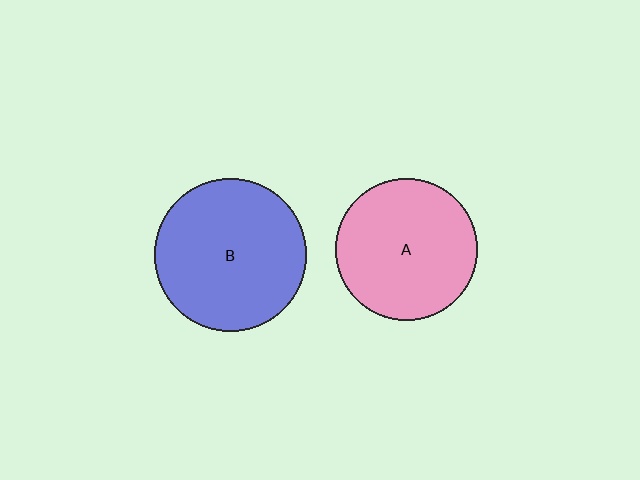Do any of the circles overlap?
No, none of the circles overlap.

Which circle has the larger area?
Circle B (blue).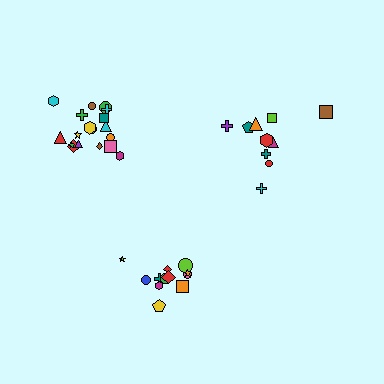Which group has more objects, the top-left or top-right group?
The top-left group.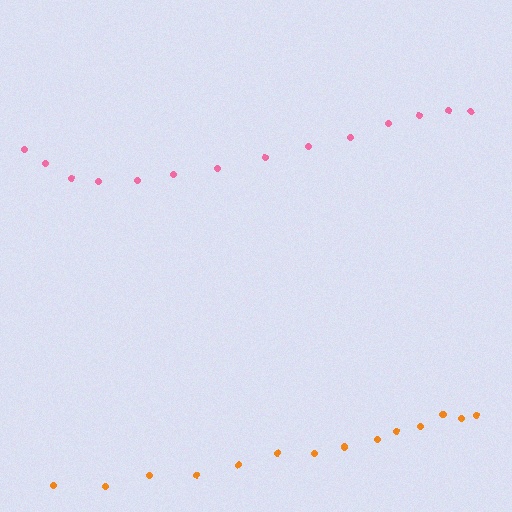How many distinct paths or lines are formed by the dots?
There are 2 distinct paths.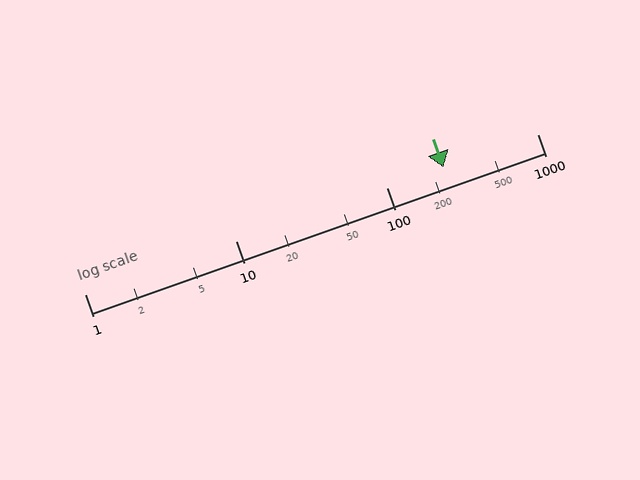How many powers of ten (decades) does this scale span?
The scale spans 3 decades, from 1 to 1000.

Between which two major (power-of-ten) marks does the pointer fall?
The pointer is between 100 and 1000.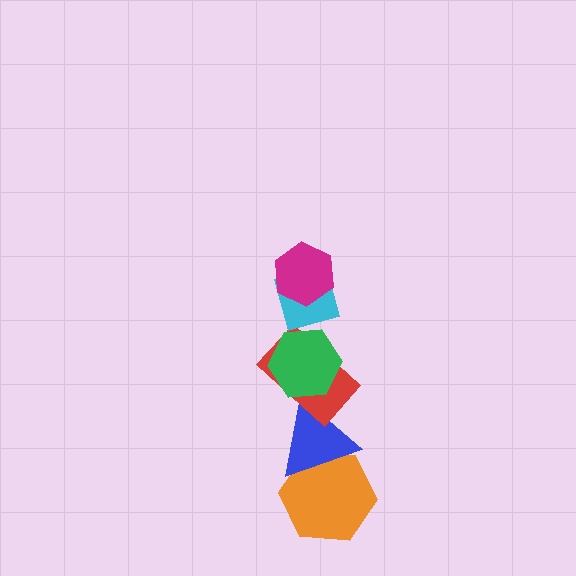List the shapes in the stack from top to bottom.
From top to bottom: the magenta hexagon, the cyan diamond, the green hexagon, the red rectangle, the blue triangle, the orange hexagon.